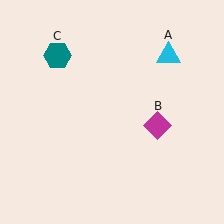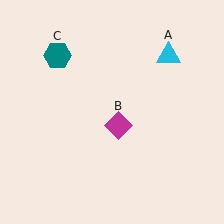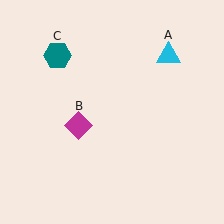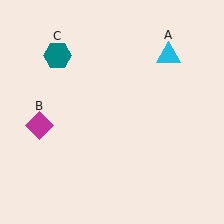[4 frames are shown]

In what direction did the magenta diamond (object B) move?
The magenta diamond (object B) moved left.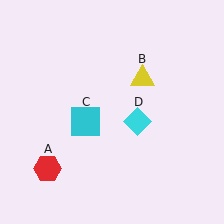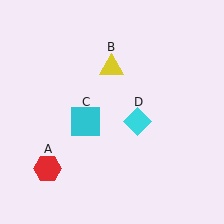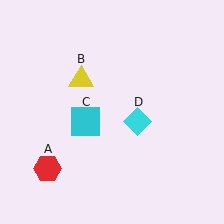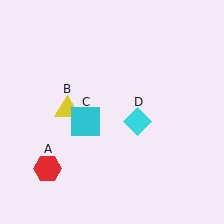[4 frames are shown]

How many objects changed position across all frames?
1 object changed position: yellow triangle (object B).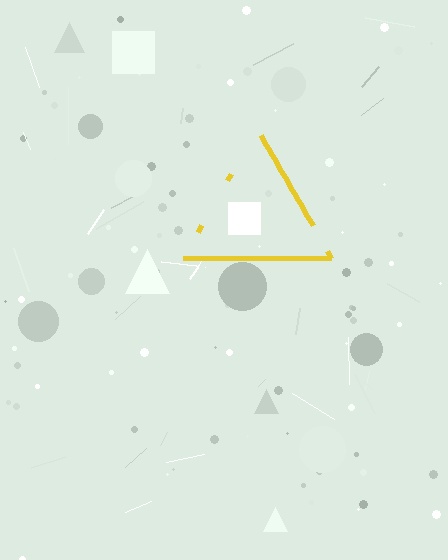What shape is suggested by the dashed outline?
The dashed outline suggests a triangle.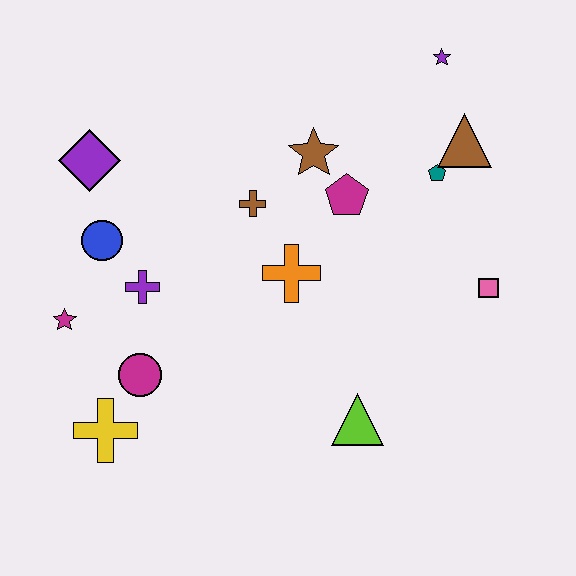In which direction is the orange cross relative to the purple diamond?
The orange cross is to the right of the purple diamond.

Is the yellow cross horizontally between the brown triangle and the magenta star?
Yes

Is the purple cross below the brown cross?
Yes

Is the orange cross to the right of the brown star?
No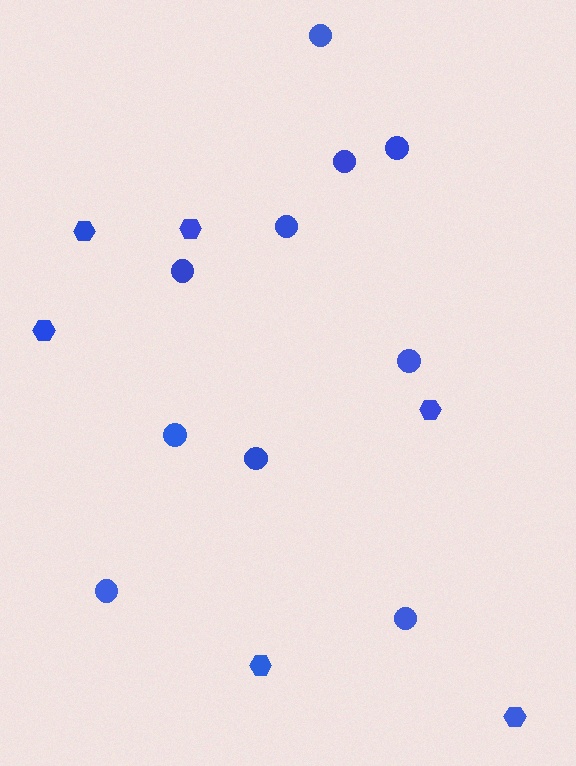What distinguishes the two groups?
There are 2 groups: one group of hexagons (6) and one group of circles (10).